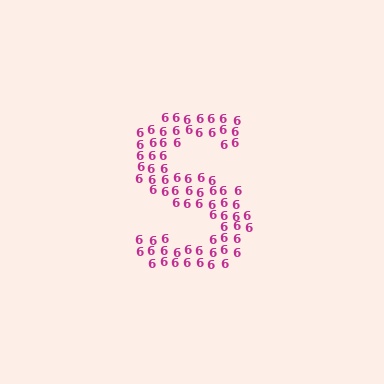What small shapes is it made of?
It is made of small digit 6's.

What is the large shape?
The large shape is the letter S.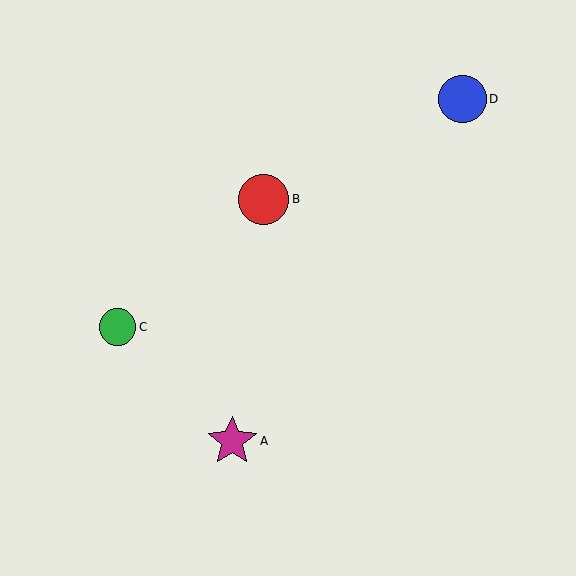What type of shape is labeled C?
Shape C is a green circle.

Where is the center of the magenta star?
The center of the magenta star is at (232, 441).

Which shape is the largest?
The red circle (labeled B) is the largest.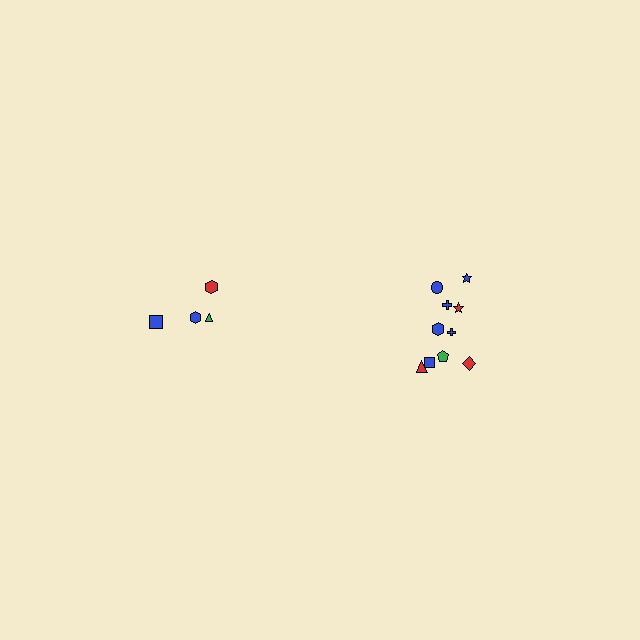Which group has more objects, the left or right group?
The right group.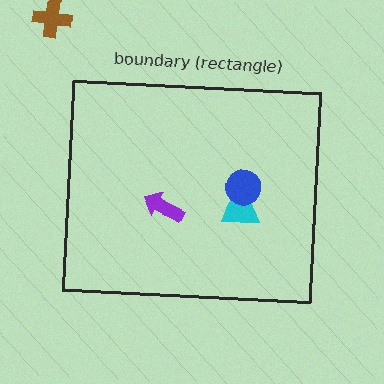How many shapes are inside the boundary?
3 inside, 1 outside.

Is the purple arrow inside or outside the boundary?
Inside.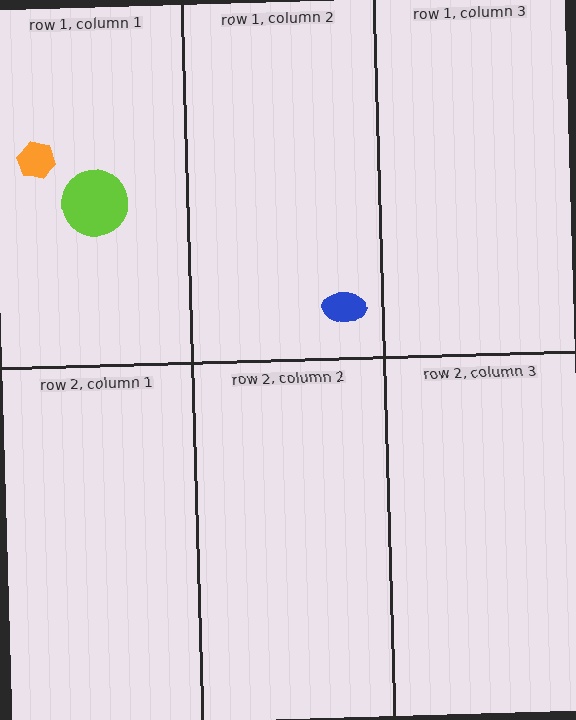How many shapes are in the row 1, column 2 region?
1.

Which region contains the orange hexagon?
The row 1, column 1 region.